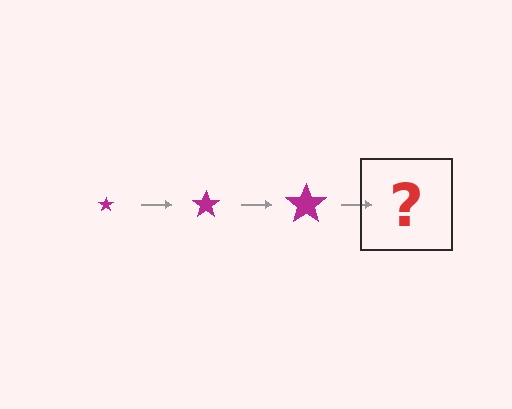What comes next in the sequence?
The next element should be a magenta star, larger than the previous one.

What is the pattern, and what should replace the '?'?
The pattern is that the star gets progressively larger each step. The '?' should be a magenta star, larger than the previous one.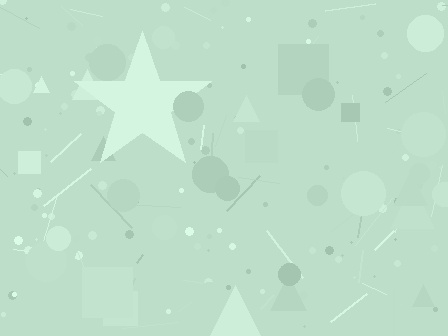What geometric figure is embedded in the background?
A star is embedded in the background.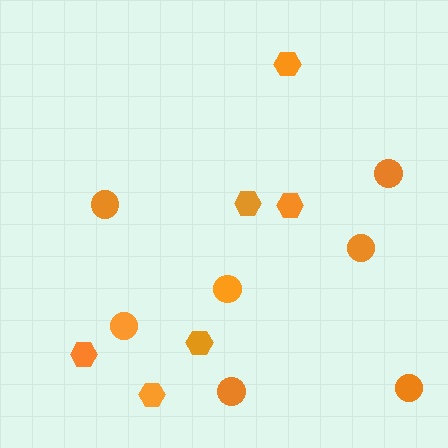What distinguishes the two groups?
There are 2 groups: one group of hexagons (6) and one group of circles (7).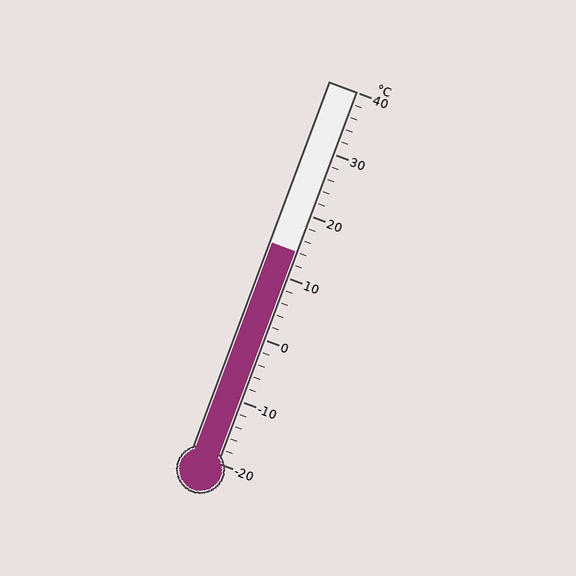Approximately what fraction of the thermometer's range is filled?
The thermometer is filled to approximately 55% of its range.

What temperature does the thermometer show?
The thermometer shows approximately 14°C.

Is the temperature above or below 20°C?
The temperature is below 20°C.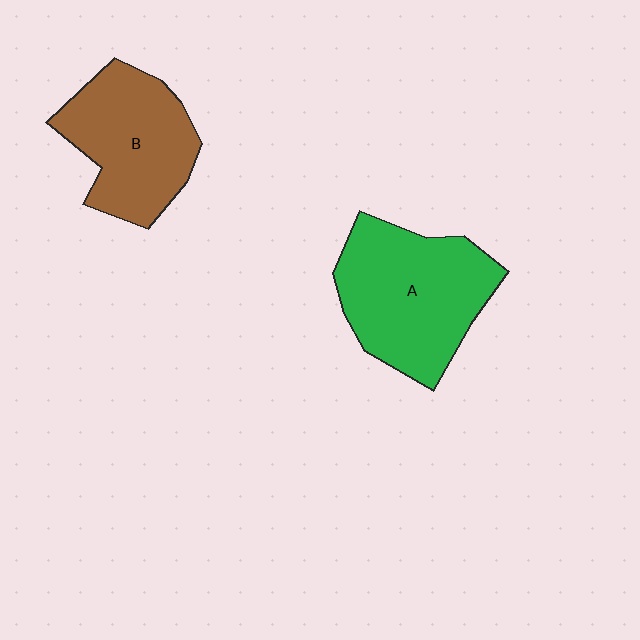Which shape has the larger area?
Shape A (green).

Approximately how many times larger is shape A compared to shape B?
Approximately 1.2 times.